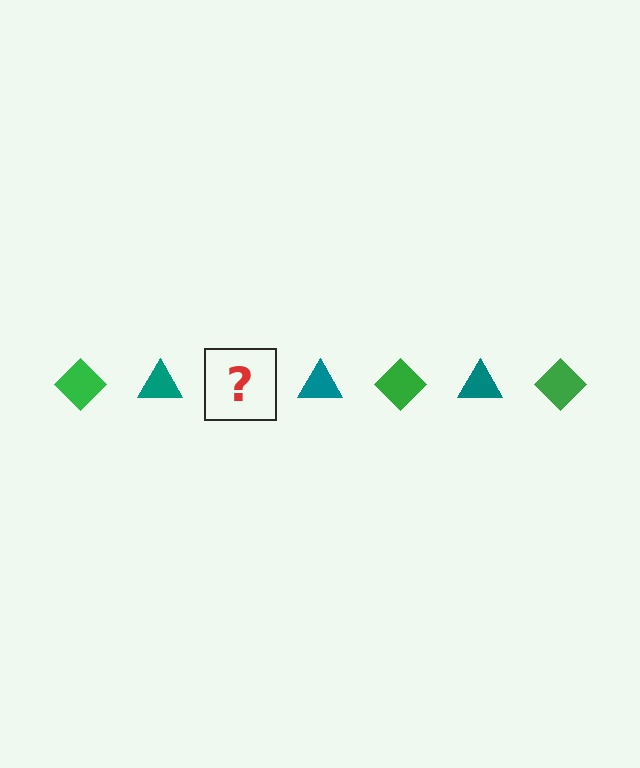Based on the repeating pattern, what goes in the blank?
The blank should be a green diamond.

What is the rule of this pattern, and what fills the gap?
The rule is that the pattern alternates between green diamond and teal triangle. The gap should be filled with a green diamond.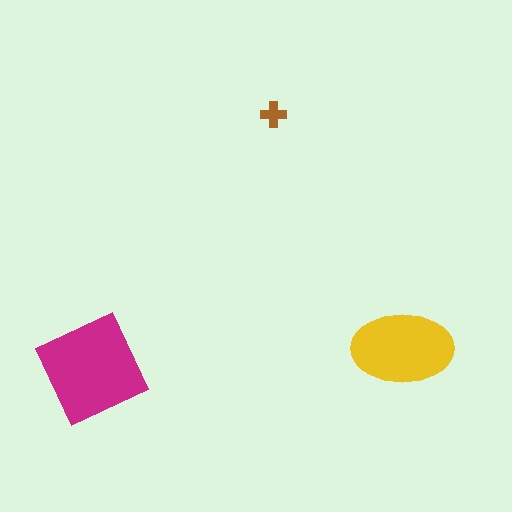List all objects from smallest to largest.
The brown cross, the yellow ellipse, the magenta diamond.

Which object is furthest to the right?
The yellow ellipse is rightmost.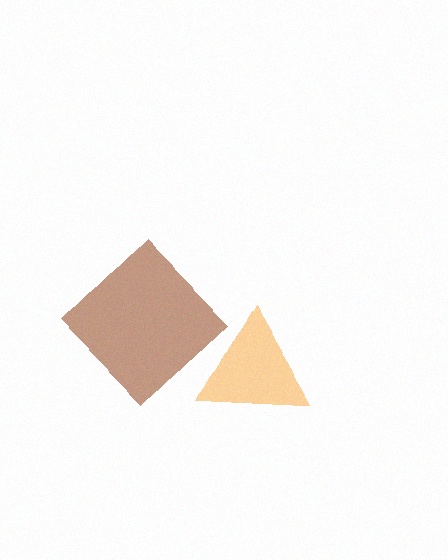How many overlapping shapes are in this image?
There are 2 overlapping shapes in the image.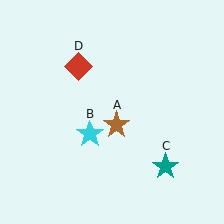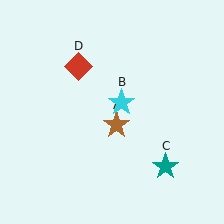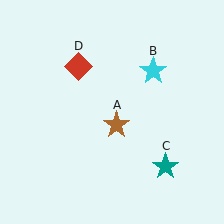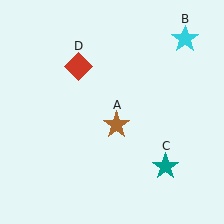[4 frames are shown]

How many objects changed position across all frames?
1 object changed position: cyan star (object B).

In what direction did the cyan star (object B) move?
The cyan star (object B) moved up and to the right.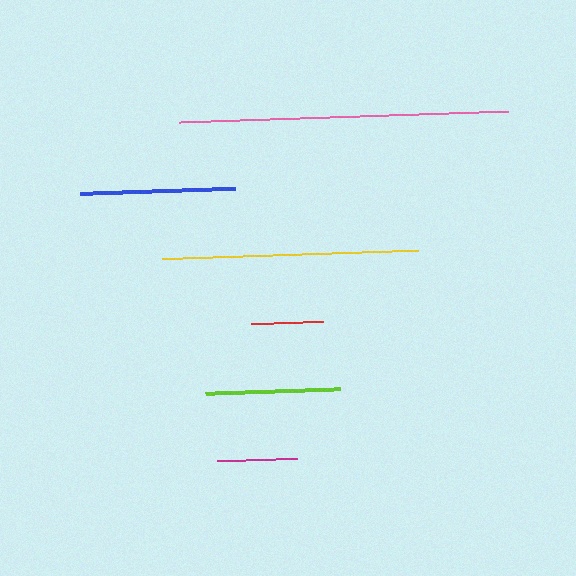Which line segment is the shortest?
The red line is the shortest at approximately 73 pixels.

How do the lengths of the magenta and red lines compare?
The magenta and red lines are approximately the same length.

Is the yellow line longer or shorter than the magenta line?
The yellow line is longer than the magenta line.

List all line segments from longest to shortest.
From longest to shortest: pink, yellow, blue, lime, magenta, red.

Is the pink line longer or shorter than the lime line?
The pink line is longer than the lime line.